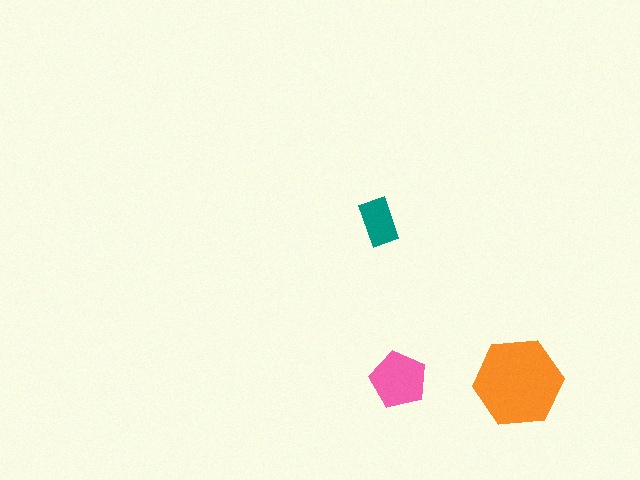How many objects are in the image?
There are 3 objects in the image.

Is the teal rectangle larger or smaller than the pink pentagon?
Smaller.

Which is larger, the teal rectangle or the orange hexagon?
The orange hexagon.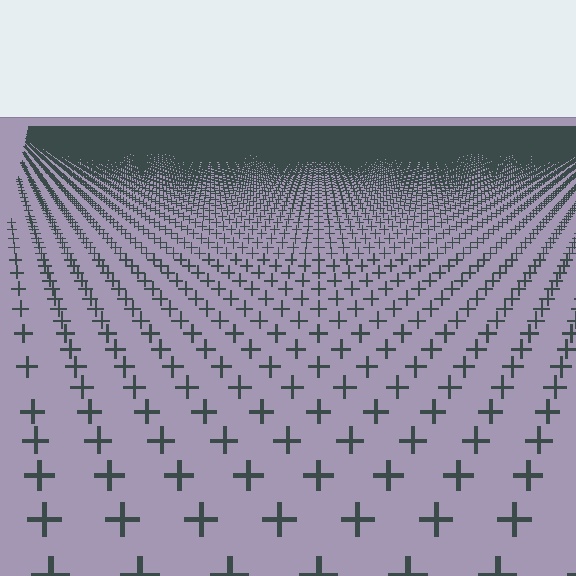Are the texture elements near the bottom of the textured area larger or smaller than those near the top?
Larger. Near the bottom, elements are closer to the viewer and appear at a bigger on-screen size.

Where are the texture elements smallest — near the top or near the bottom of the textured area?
Near the top.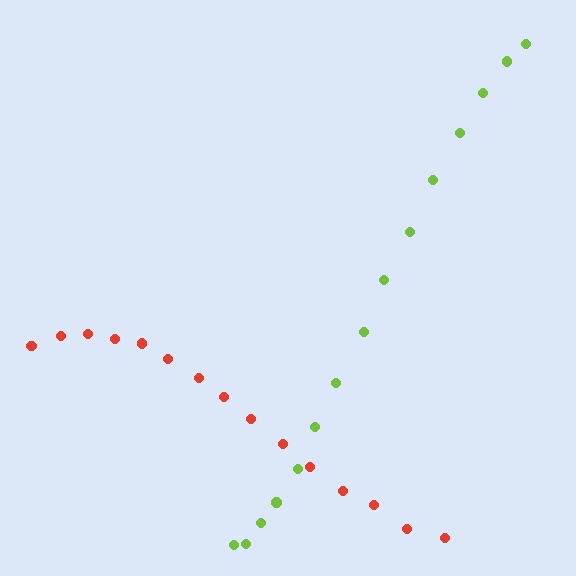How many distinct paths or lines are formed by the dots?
There are 2 distinct paths.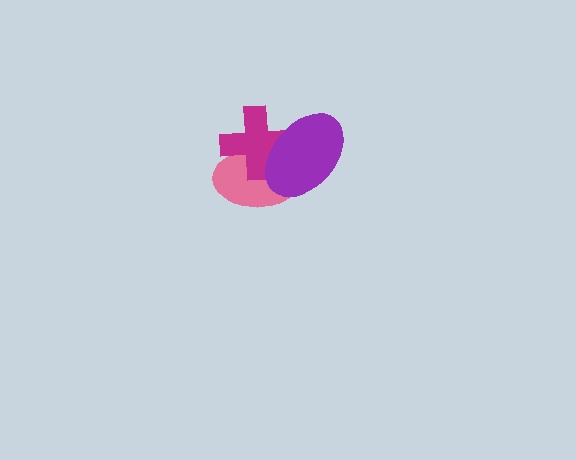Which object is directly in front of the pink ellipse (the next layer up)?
The magenta cross is directly in front of the pink ellipse.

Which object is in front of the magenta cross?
The purple ellipse is in front of the magenta cross.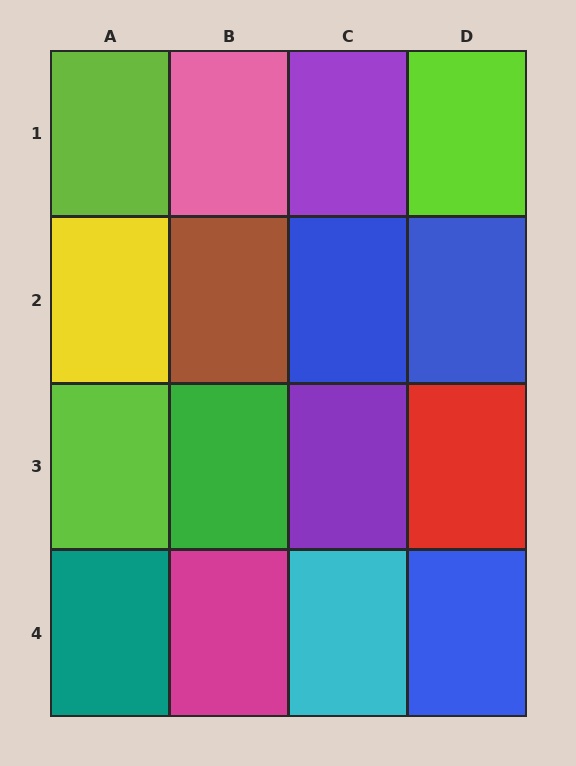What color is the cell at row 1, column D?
Lime.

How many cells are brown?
1 cell is brown.